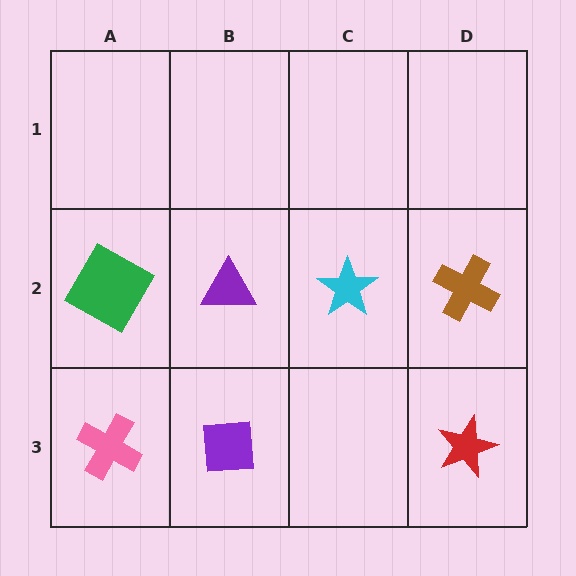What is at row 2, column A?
A green square.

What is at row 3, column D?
A red star.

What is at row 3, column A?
A pink cross.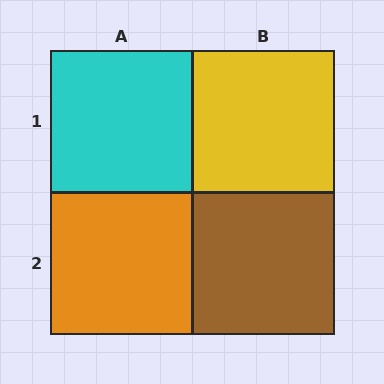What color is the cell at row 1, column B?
Yellow.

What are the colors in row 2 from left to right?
Orange, brown.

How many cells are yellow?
1 cell is yellow.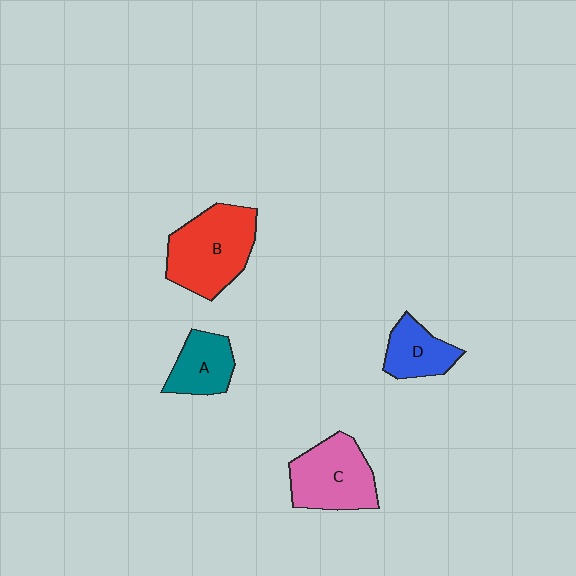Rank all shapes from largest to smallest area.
From largest to smallest: B (red), C (pink), A (teal), D (blue).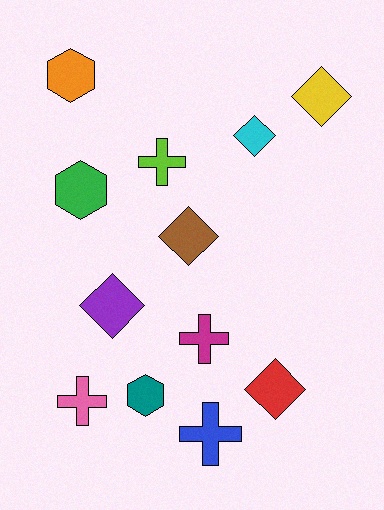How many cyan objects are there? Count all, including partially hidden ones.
There is 1 cyan object.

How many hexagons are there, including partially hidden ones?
There are 3 hexagons.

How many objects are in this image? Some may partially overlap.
There are 12 objects.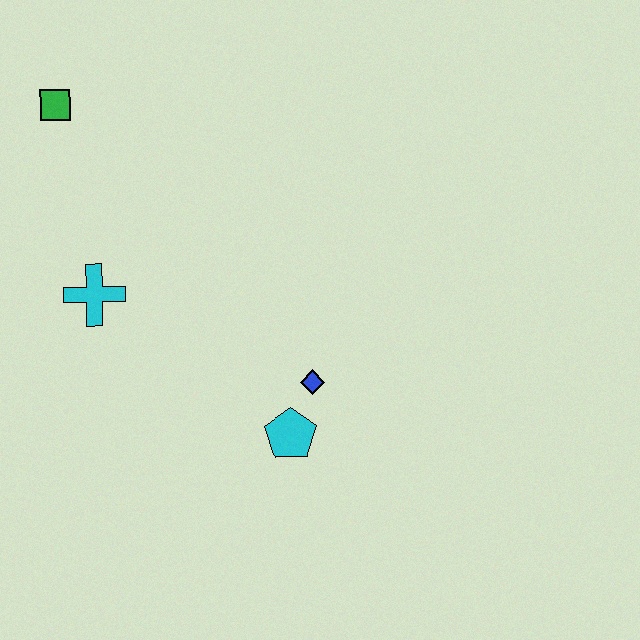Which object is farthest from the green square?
The cyan pentagon is farthest from the green square.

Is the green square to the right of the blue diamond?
No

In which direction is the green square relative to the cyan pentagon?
The green square is above the cyan pentagon.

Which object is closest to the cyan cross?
The green square is closest to the cyan cross.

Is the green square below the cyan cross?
No